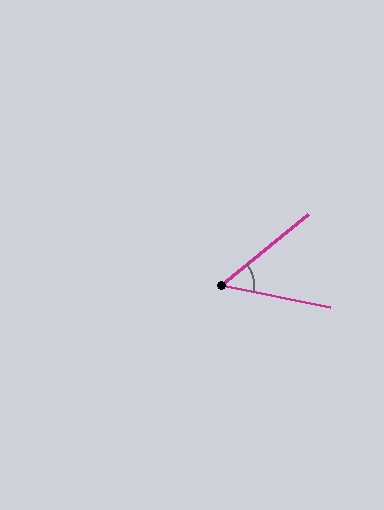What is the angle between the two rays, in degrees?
Approximately 51 degrees.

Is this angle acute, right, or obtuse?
It is acute.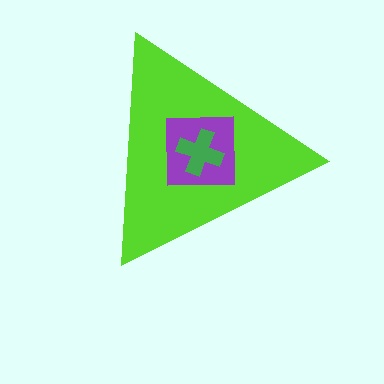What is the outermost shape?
The lime triangle.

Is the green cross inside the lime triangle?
Yes.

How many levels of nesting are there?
3.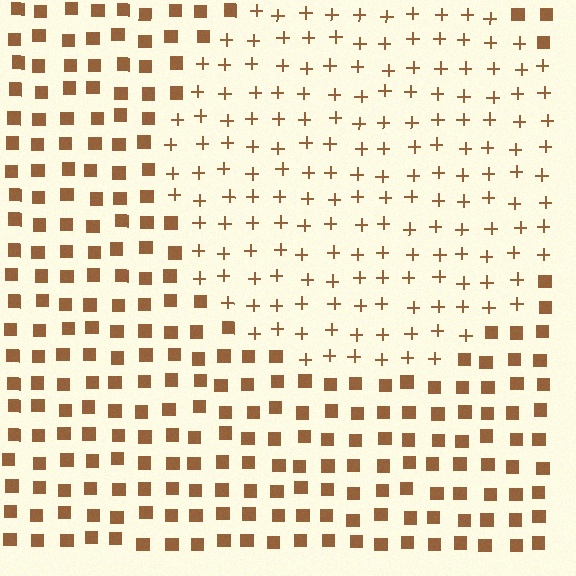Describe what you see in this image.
The image is filled with small brown elements arranged in a uniform grid. A circle-shaped region contains plus signs, while the surrounding area contains squares. The boundary is defined purely by the change in element shape.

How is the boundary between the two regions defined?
The boundary is defined by a change in element shape: plus signs inside vs. squares outside. All elements share the same color and spacing.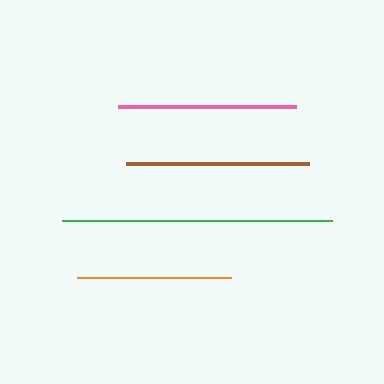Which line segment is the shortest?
The orange line is the shortest at approximately 154 pixels.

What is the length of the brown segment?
The brown segment is approximately 184 pixels long.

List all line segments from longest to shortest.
From longest to shortest: green, brown, pink, orange.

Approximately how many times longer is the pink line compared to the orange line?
The pink line is approximately 1.2 times the length of the orange line.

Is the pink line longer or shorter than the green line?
The green line is longer than the pink line.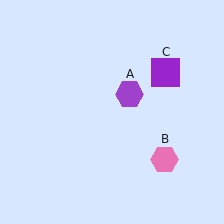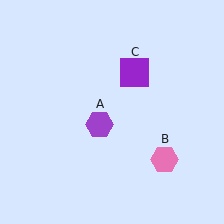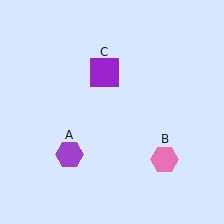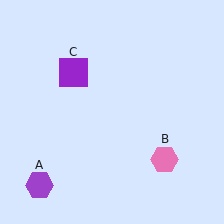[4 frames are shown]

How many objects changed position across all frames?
2 objects changed position: purple hexagon (object A), purple square (object C).